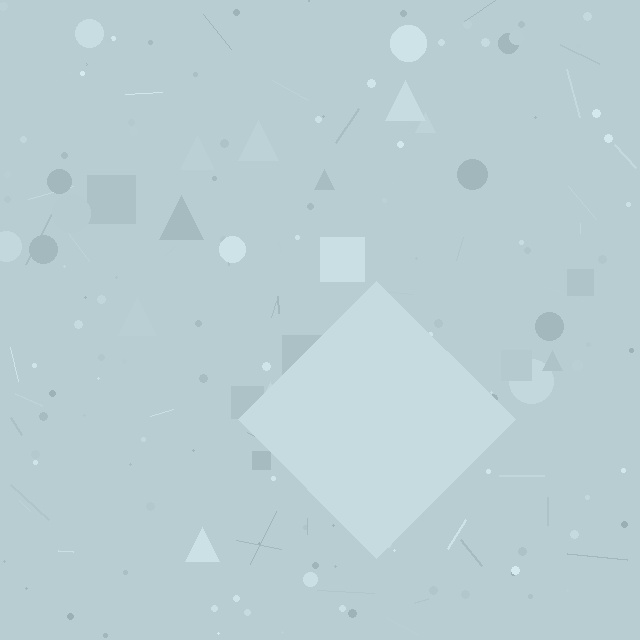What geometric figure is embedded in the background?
A diamond is embedded in the background.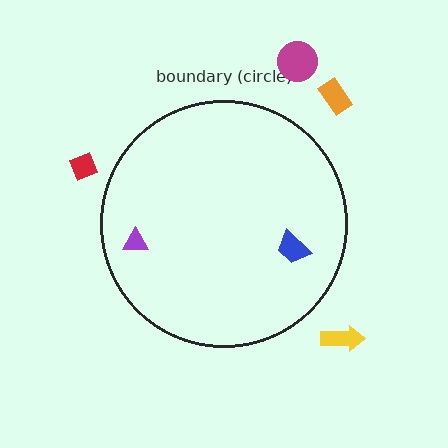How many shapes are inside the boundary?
2 inside, 4 outside.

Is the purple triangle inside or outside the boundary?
Inside.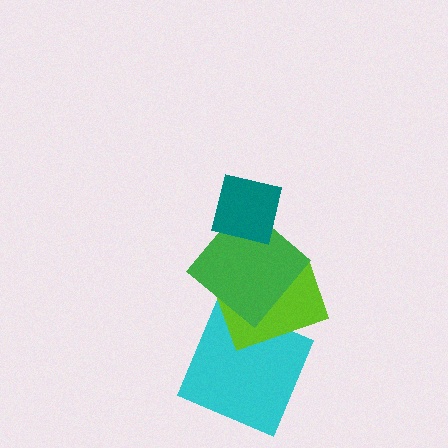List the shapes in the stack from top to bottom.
From top to bottom: the teal square, the green diamond, the lime rectangle, the cyan square.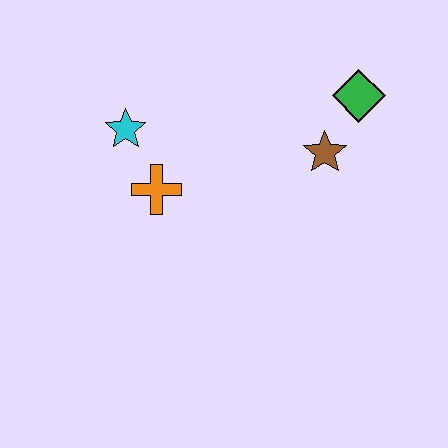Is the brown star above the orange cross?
Yes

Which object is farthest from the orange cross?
The green diamond is farthest from the orange cross.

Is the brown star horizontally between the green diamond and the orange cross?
Yes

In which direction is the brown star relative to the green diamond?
The brown star is below the green diamond.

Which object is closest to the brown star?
The green diamond is closest to the brown star.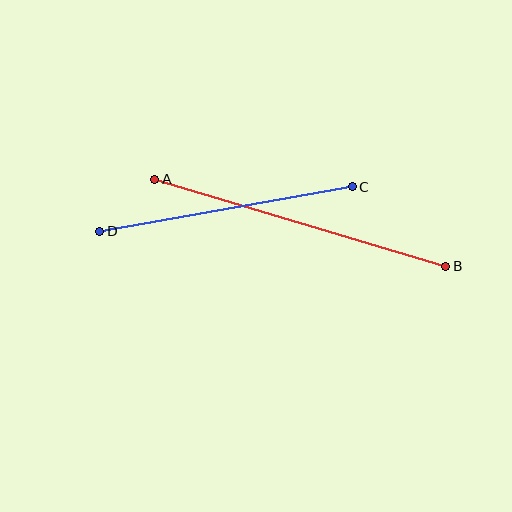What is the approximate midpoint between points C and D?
The midpoint is at approximately (226, 209) pixels.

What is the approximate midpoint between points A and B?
The midpoint is at approximately (300, 223) pixels.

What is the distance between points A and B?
The distance is approximately 304 pixels.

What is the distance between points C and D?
The distance is approximately 256 pixels.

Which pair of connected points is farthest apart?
Points A and B are farthest apart.